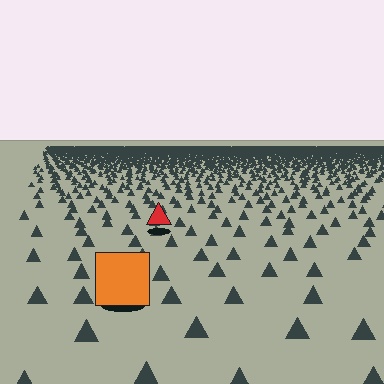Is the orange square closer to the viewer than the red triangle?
Yes. The orange square is closer — you can tell from the texture gradient: the ground texture is coarser near it.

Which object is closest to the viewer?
The orange square is closest. The texture marks near it are larger and more spread out.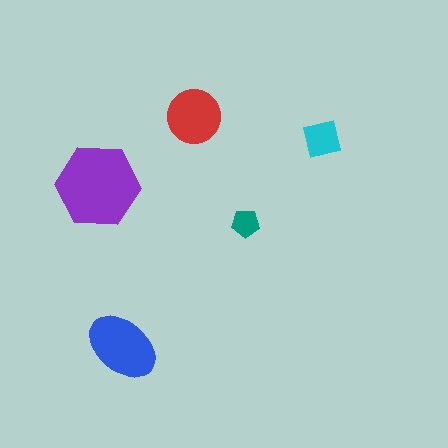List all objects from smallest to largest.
The teal pentagon, the cyan square, the red circle, the blue ellipse, the purple hexagon.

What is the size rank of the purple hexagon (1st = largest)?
1st.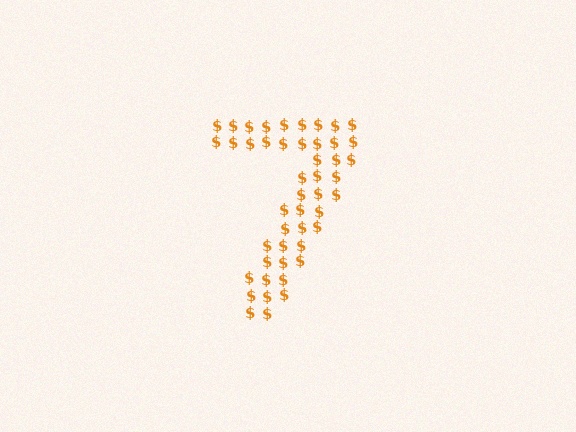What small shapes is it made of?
It is made of small dollar signs.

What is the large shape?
The large shape is the digit 7.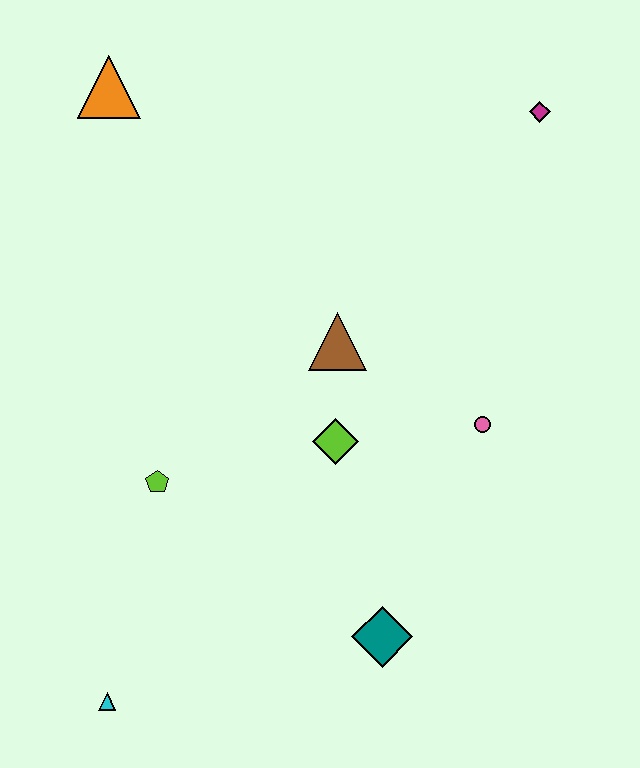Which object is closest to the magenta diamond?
The brown triangle is closest to the magenta diamond.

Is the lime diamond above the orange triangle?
No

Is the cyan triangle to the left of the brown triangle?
Yes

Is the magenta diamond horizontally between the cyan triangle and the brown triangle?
No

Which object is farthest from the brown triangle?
The cyan triangle is farthest from the brown triangle.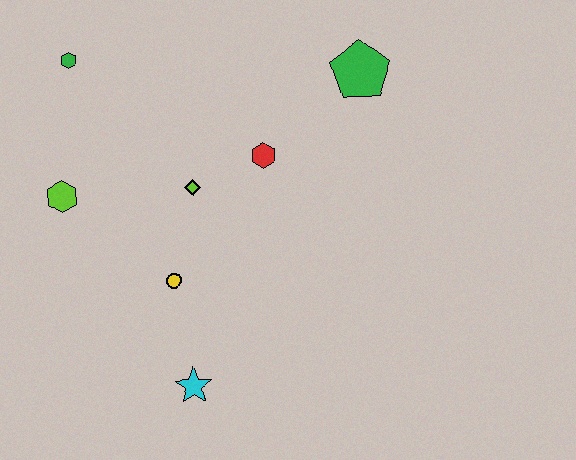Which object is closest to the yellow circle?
The lime diamond is closest to the yellow circle.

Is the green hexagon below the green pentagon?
No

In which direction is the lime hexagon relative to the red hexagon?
The lime hexagon is to the left of the red hexagon.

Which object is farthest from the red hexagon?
The cyan star is farthest from the red hexagon.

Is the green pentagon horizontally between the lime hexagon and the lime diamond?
No